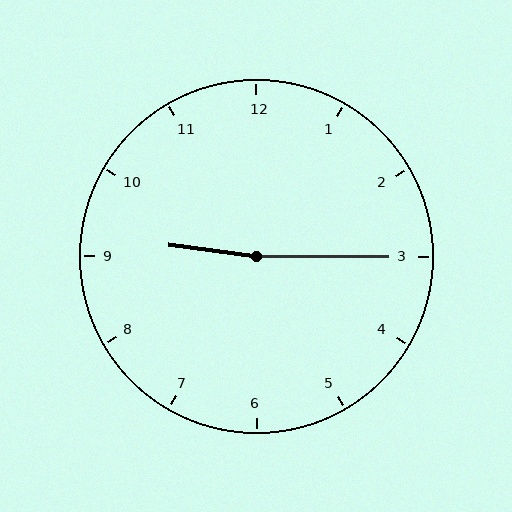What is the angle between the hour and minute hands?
Approximately 172 degrees.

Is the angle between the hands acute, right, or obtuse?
It is obtuse.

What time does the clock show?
9:15.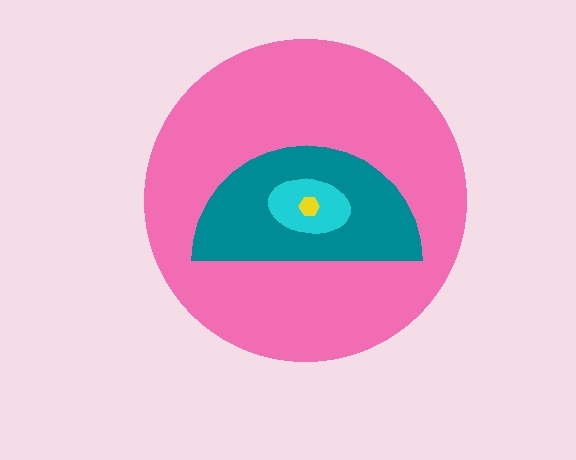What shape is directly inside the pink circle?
The teal semicircle.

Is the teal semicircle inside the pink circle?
Yes.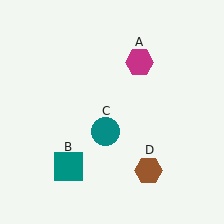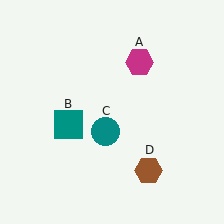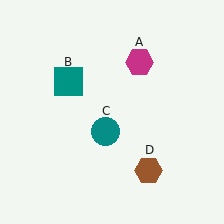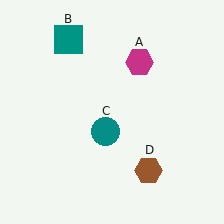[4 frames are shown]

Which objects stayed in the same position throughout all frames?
Magenta hexagon (object A) and teal circle (object C) and brown hexagon (object D) remained stationary.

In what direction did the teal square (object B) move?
The teal square (object B) moved up.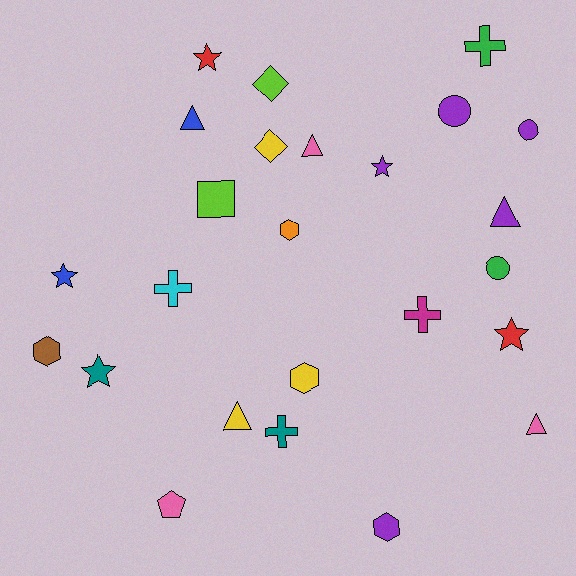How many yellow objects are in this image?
There are 3 yellow objects.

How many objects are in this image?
There are 25 objects.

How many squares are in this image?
There is 1 square.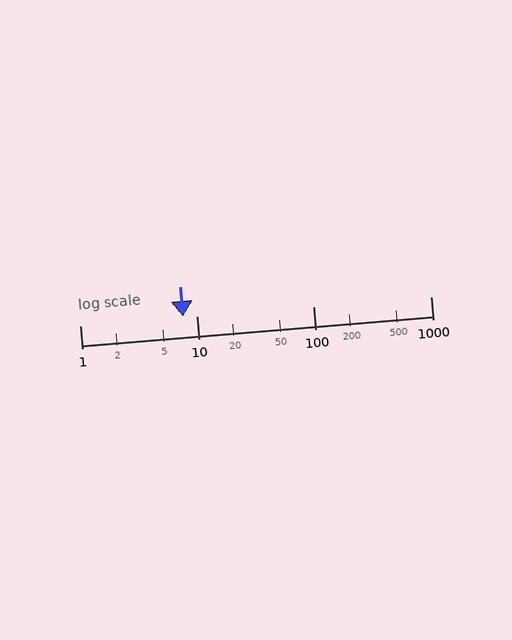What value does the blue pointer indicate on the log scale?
The pointer indicates approximately 7.6.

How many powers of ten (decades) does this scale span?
The scale spans 3 decades, from 1 to 1000.